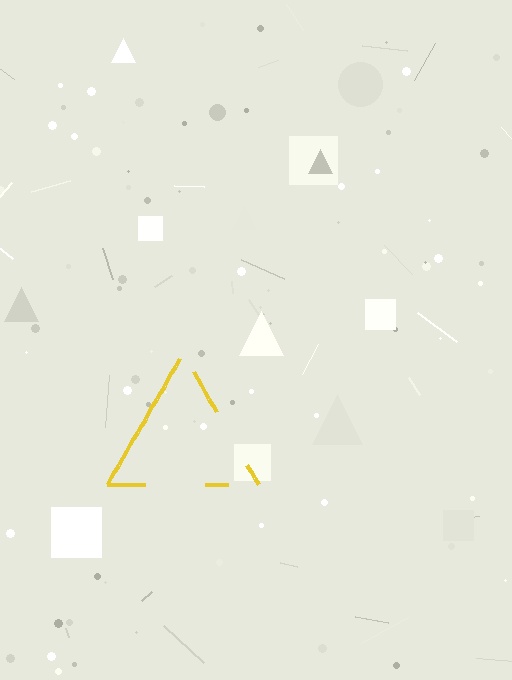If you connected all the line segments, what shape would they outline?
They would outline a triangle.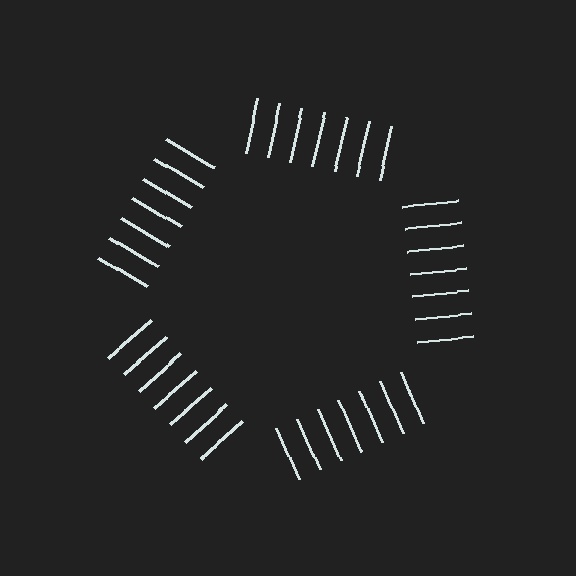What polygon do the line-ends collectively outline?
An illusory pentagon — the line segments terminate on its edges but no continuous stroke is drawn.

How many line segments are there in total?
35 — 7 along each of the 5 edges.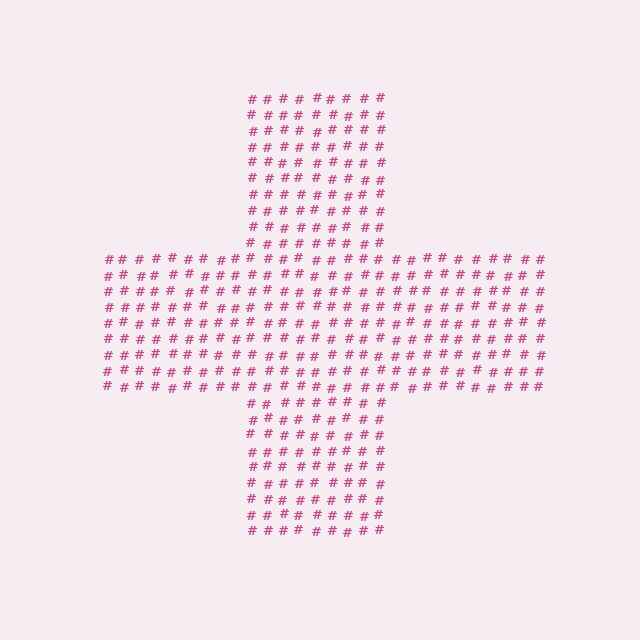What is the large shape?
The large shape is a cross.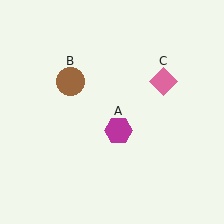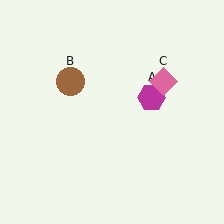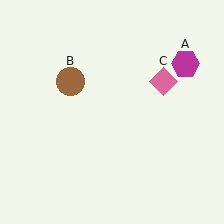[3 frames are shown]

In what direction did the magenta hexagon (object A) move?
The magenta hexagon (object A) moved up and to the right.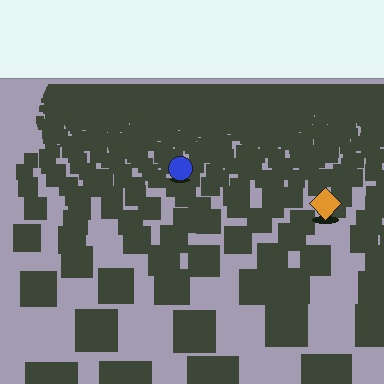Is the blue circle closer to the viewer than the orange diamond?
No. The orange diamond is closer — you can tell from the texture gradient: the ground texture is coarser near it.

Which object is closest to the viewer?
The orange diamond is closest. The texture marks near it are larger and more spread out.